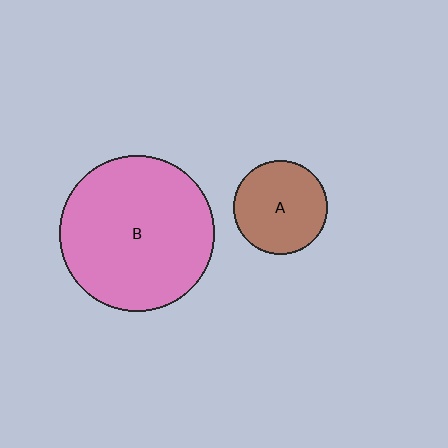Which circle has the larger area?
Circle B (pink).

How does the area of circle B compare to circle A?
Approximately 2.7 times.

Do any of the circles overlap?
No, none of the circles overlap.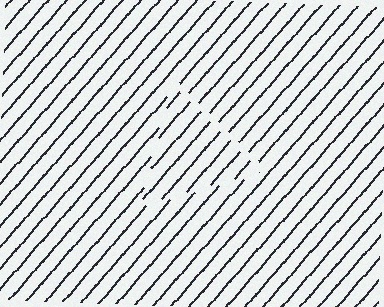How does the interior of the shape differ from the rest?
The interior of the shape contains the same grating, shifted by half a period — the contour is defined by the phase discontinuity where line-ends from the inner and outer gratings abut.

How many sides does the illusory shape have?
3 sides — the line-ends trace a triangle.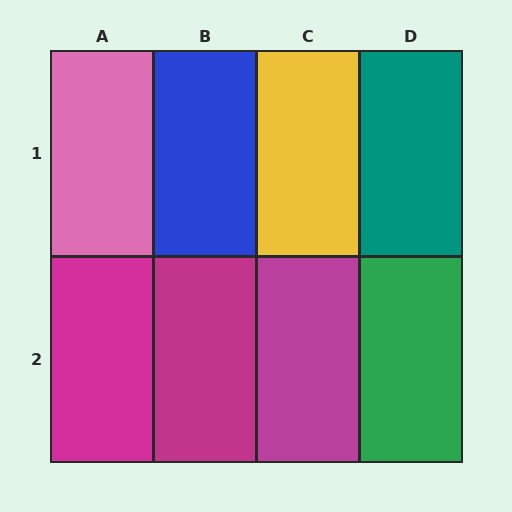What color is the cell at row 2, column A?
Magenta.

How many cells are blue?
1 cell is blue.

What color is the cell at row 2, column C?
Magenta.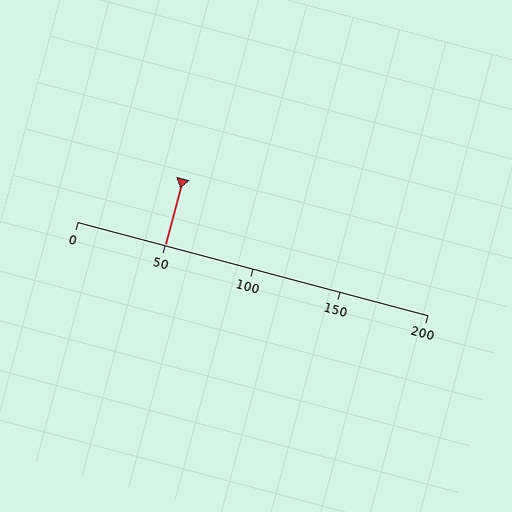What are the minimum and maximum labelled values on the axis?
The axis runs from 0 to 200.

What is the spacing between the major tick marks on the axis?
The major ticks are spaced 50 apart.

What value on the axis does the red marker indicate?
The marker indicates approximately 50.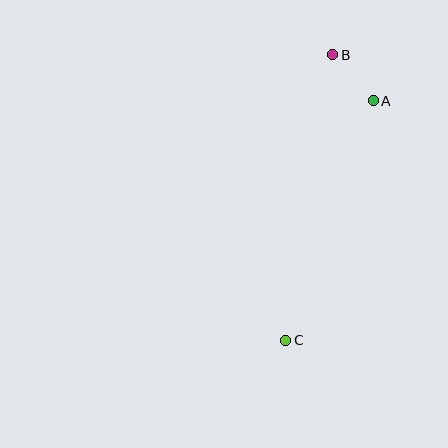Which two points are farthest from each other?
Points B and C are farthest from each other.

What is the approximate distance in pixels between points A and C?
The distance between A and C is approximately 255 pixels.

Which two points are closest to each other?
Points A and B are closest to each other.